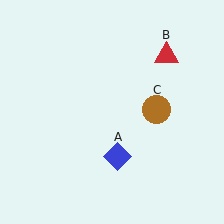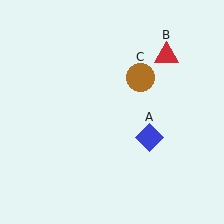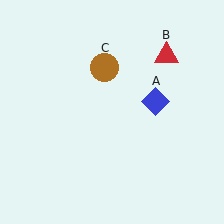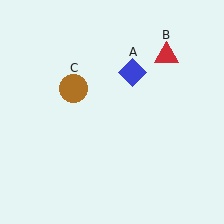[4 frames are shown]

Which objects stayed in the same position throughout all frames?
Red triangle (object B) remained stationary.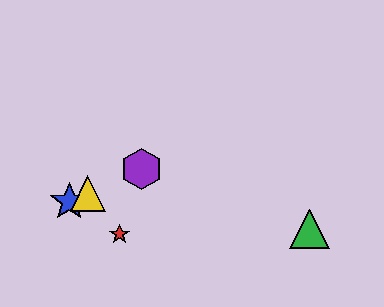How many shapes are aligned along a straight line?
3 shapes (the blue star, the yellow triangle, the purple hexagon) are aligned along a straight line.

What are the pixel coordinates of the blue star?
The blue star is at (69, 202).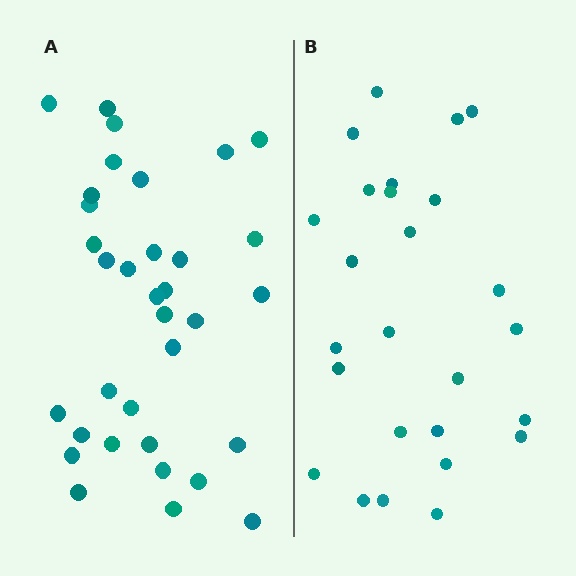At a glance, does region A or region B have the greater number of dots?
Region A (the left region) has more dots.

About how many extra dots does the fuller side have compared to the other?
Region A has roughly 8 or so more dots than region B.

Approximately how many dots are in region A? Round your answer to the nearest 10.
About 30 dots. (The exact count is 34, which rounds to 30.)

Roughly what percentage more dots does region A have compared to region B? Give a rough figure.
About 30% more.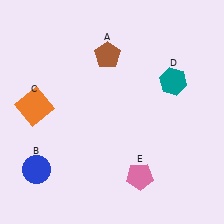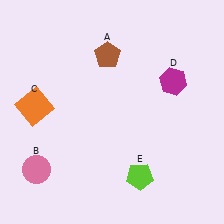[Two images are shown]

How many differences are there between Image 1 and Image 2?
There are 3 differences between the two images.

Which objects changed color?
B changed from blue to pink. D changed from teal to magenta. E changed from pink to lime.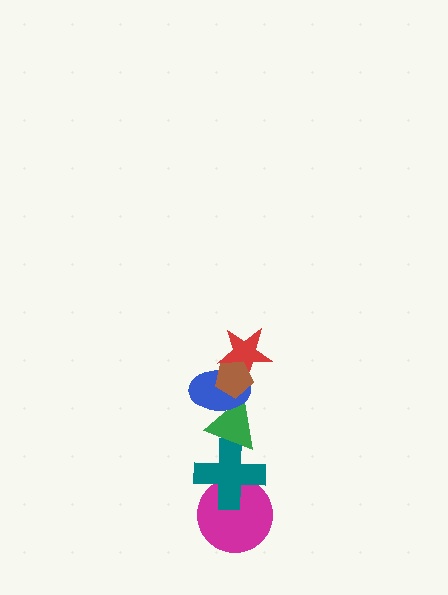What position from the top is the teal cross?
The teal cross is 5th from the top.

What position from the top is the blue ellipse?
The blue ellipse is 3rd from the top.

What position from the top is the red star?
The red star is 2nd from the top.